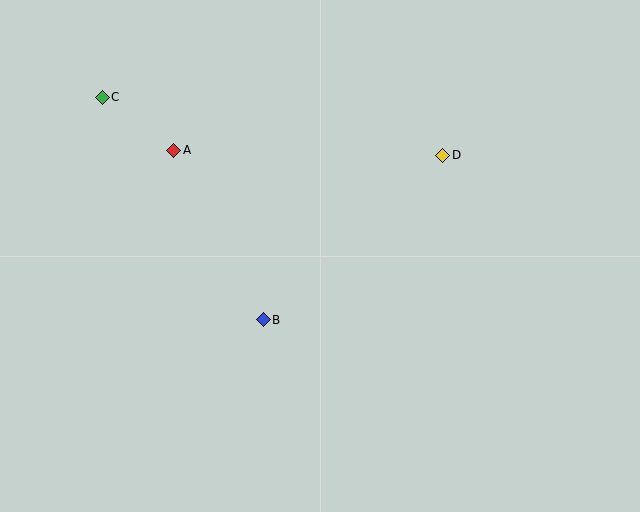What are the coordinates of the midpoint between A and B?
The midpoint between A and B is at (219, 235).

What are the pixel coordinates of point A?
Point A is at (174, 150).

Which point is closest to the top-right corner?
Point D is closest to the top-right corner.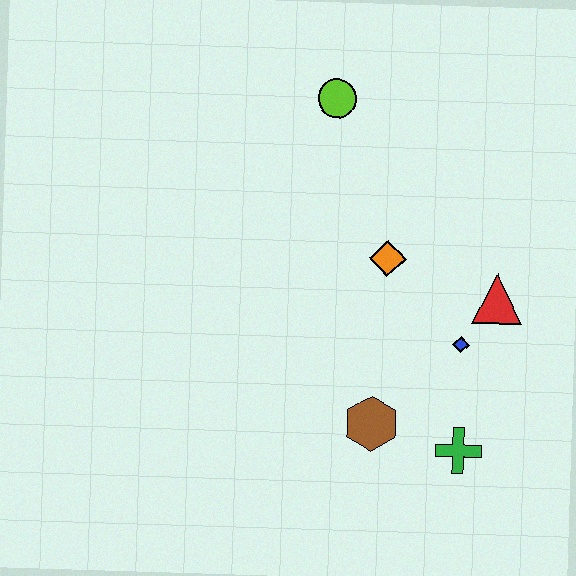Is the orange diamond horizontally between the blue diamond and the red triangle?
No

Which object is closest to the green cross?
The brown hexagon is closest to the green cross.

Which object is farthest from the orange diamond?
The green cross is farthest from the orange diamond.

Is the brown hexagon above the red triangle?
No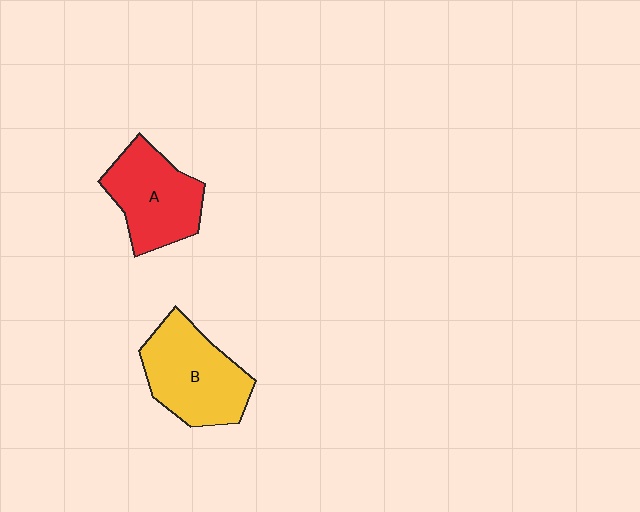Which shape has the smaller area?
Shape A (red).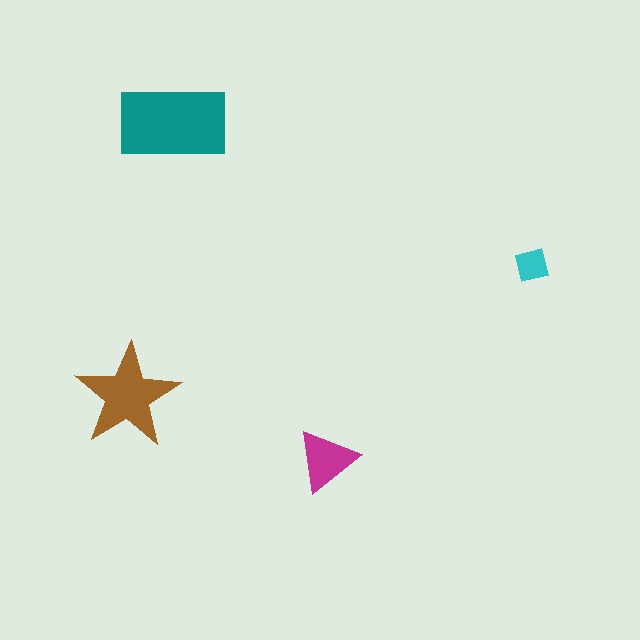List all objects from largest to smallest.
The teal rectangle, the brown star, the magenta triangle, the cyan square.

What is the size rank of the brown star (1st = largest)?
2nd.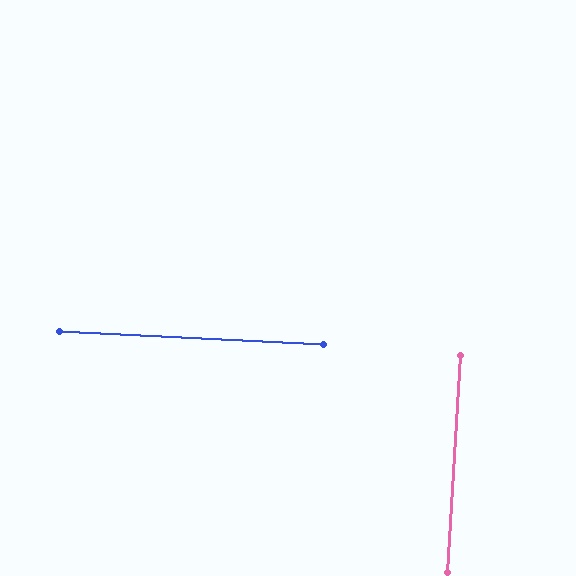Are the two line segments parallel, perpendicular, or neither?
Perpendicular — they meet at approximately 90°.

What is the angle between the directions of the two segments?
Approximately 90 degrees.